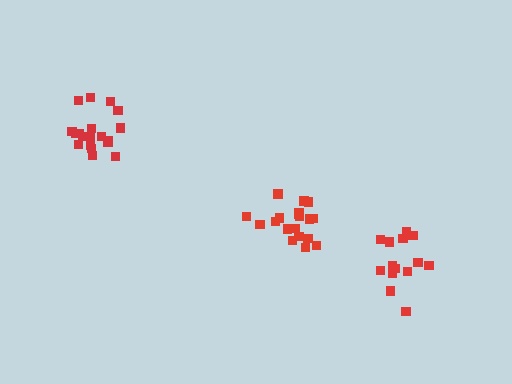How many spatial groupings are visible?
There are 3 spatial groupings.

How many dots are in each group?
Group 1: 19 dots, Group 2: 15 dots, Group 3: 19 dots (53 total).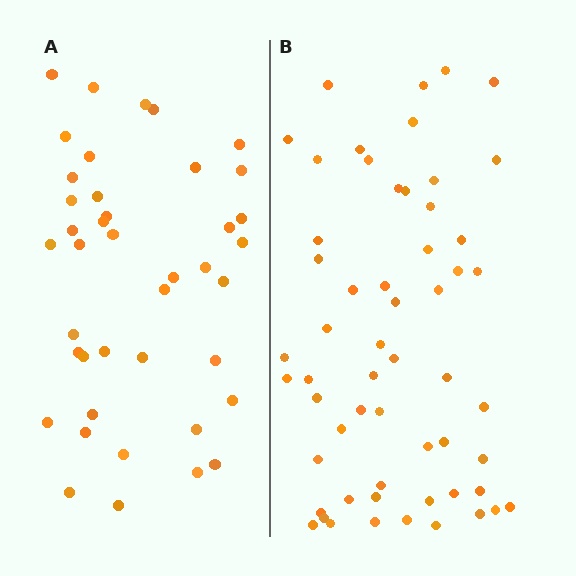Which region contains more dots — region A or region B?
Region B (the right region) has more dots.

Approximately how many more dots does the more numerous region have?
Region B has approximately 15 more dots than region A.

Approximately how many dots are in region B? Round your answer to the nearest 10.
About 60 dots. (The exact count is 57, which rounds to 60.)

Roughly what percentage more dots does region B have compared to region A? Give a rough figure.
About 40% more.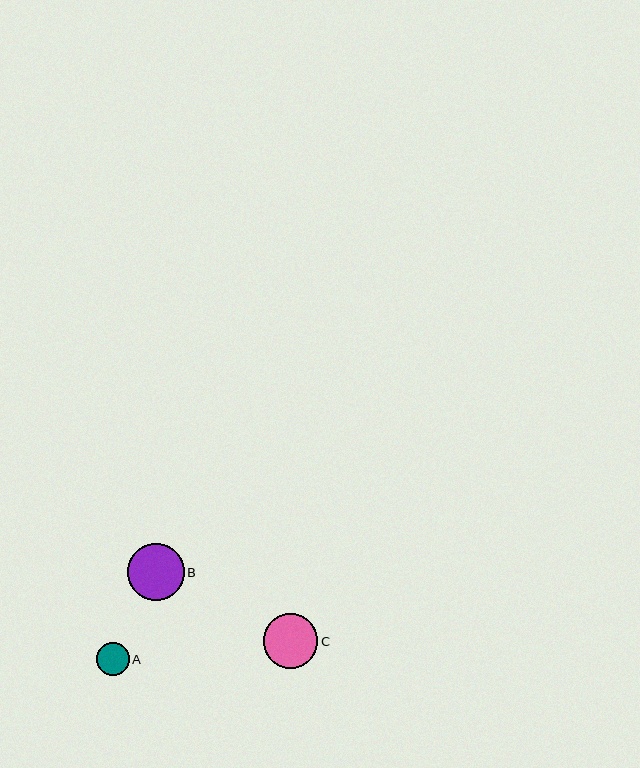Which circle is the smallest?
Circle A is the smallest with a size of approximately 32 pixels.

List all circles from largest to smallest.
From largest to smallest: B, C, A.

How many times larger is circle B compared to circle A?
Circle B is approximately 1.7 times the size of circle A.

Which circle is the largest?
Circle B is the largest with a size of approximately 57 pixels.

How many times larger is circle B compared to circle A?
Circle B is approximately 1.7 times the size of circle A.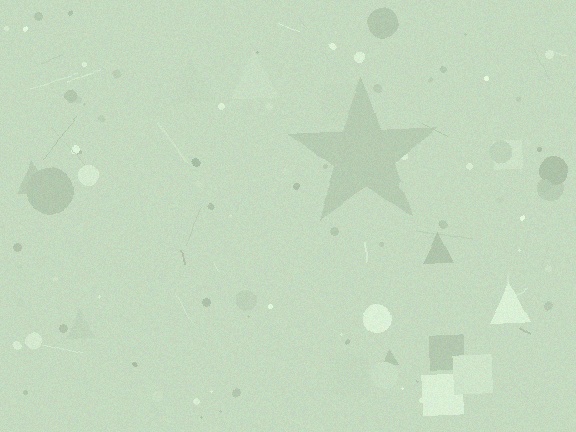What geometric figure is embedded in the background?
A star is embedded in the background.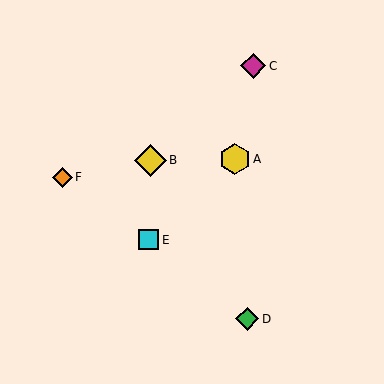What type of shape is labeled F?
Shape F is an orange diamond.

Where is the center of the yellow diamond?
The center of the yellow diamond is at (150, 160).